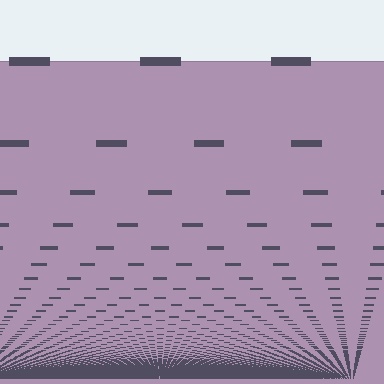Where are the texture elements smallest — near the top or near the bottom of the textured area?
Near the bottom.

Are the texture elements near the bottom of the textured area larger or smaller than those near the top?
Smaller. The gradient is inverted — elements near the bottom are smaller and denser.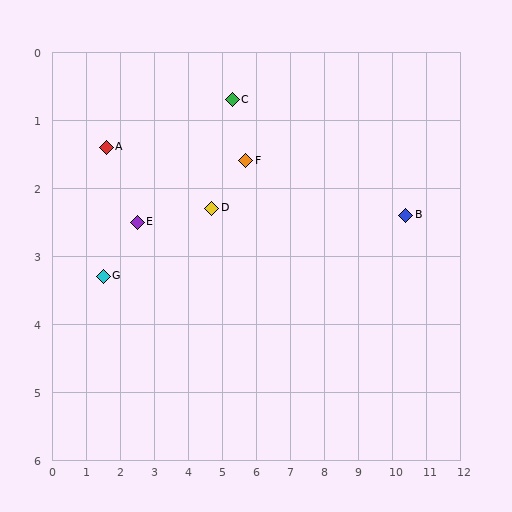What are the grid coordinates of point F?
Point F is at approximately (5.7, 1.6).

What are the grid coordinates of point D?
Point D is at approximately (4.7, 2.3).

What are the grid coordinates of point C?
Point C is at approximately (5.3, 0.7).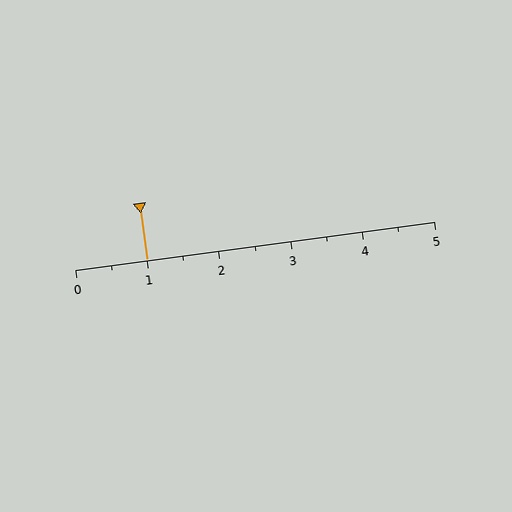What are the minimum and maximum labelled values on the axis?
The axis runs from 0 to 5.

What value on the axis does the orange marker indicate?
The marker indicates approximately 1.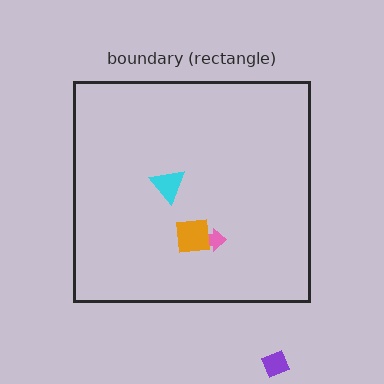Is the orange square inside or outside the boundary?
Inside.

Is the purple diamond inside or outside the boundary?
Outside.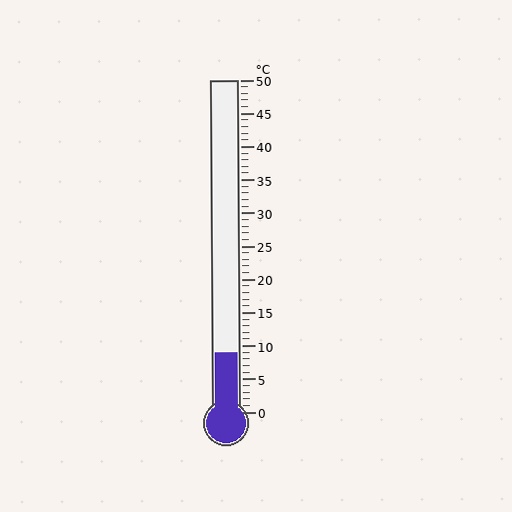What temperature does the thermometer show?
The thermometer shows approximately 9°C.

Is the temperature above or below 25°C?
The temperature is below 25°C.